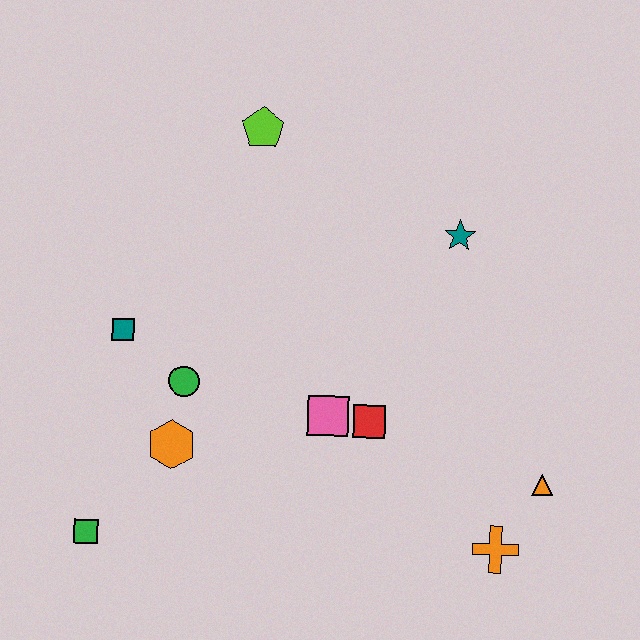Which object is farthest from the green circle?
The orange triangle is farthest from the green circle.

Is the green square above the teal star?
No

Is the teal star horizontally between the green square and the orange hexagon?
No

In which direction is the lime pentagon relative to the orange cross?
The lime pentagon is above the orange cross.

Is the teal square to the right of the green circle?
No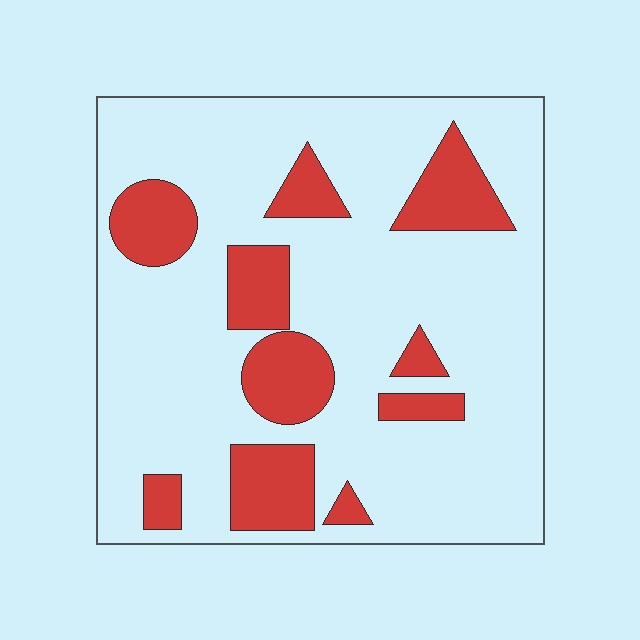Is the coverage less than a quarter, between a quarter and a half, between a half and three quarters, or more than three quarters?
Less than a quarter.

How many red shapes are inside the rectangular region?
10.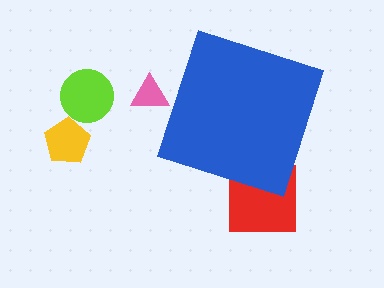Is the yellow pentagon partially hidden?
No, the yellow pentagon is fully visible.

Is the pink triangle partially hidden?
Yes, the pink triangle is partially hidden behind the blue diamond.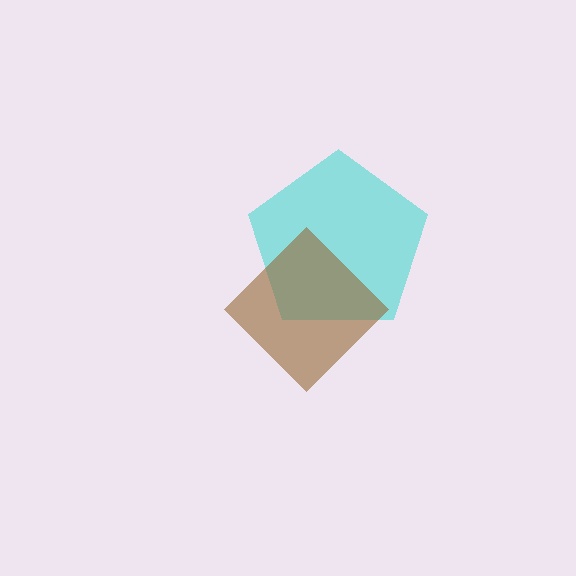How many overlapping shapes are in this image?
There are 2 overlapping shapes in the image.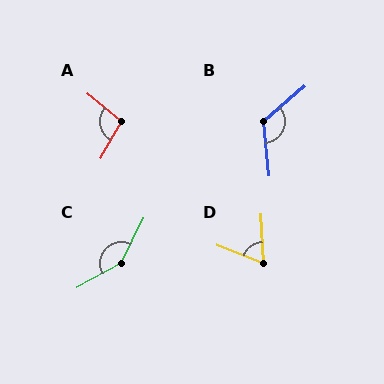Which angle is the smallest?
D, at approximately 65 degrees.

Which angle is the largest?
C, at approximately 145 degrees.